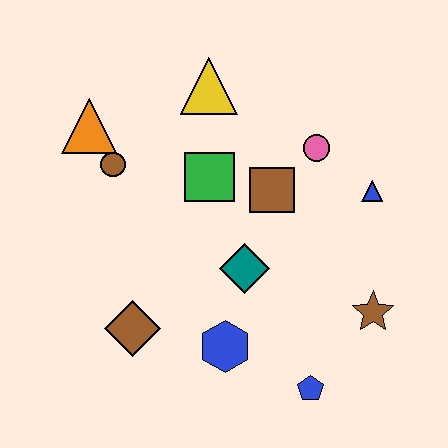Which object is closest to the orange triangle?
The brown circle is closest to the orange triangle.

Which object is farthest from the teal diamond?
The orange triangle is farthest from the teal diamond.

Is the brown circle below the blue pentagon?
No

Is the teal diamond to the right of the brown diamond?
Yes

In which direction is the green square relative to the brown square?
The green square is to the left of the brown square.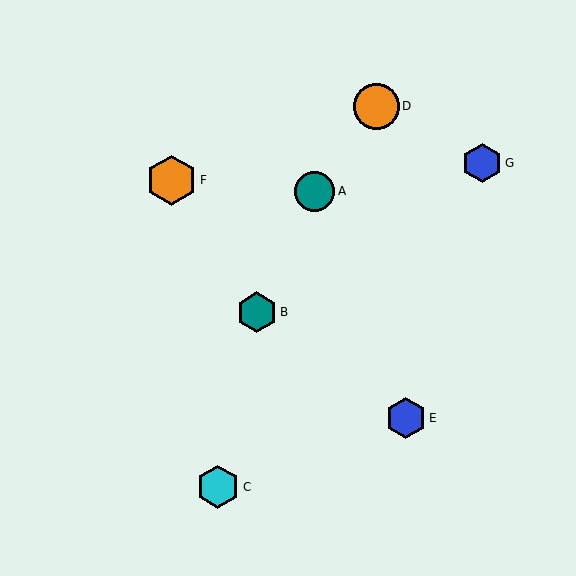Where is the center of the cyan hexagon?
The center of the cyan hexagon is at (218, 487).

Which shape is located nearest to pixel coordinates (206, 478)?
The cyan hexagon (labeled C) at (218, 487) is nearest to that location.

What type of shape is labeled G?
Shape G is a blue hexagon.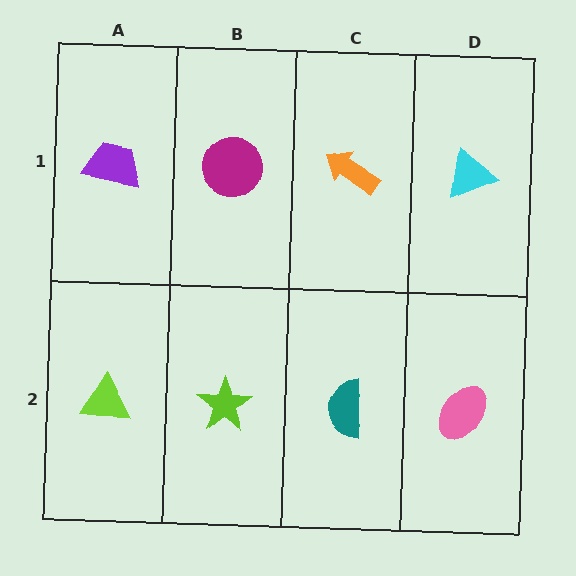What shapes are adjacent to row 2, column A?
A purple trapezoid (row 1, column A), a lime star (row 2, column B).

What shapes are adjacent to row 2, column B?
A magenta circle (row 1, column B), a lime triangle (row 2, column A), a teal semicircle (row 2, column C).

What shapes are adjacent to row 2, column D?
A cyan triangle (row 1, column D), a teal semicircle (row 2, column C).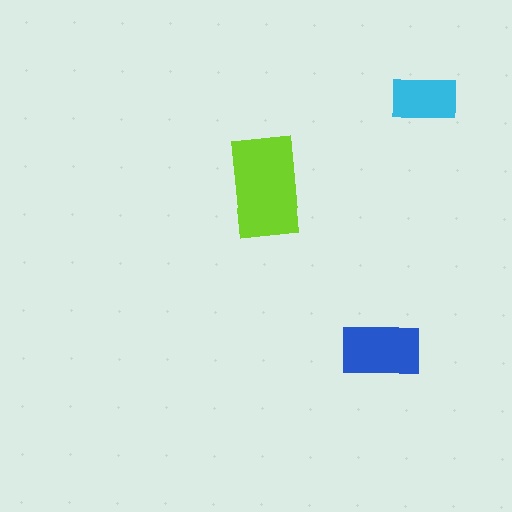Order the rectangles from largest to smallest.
the lime one, the blue one, the cyan one.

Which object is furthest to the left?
The lime rectangle is leftmost.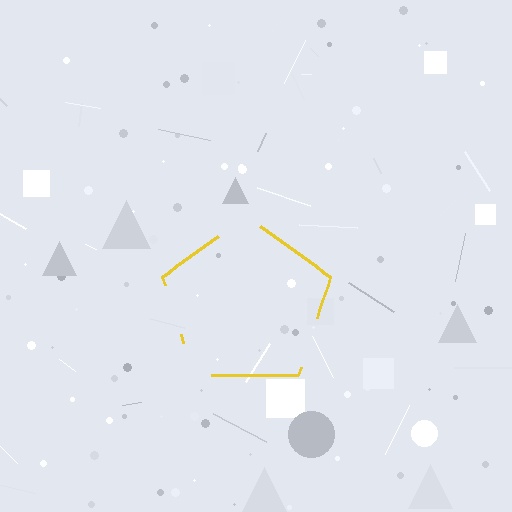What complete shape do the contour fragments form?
The contour fragments form a pentagon.